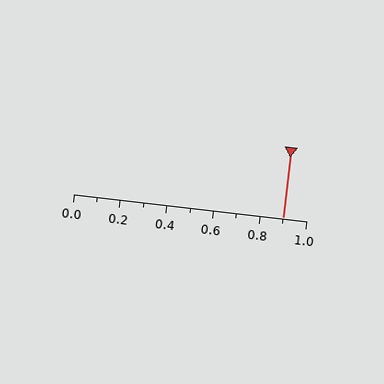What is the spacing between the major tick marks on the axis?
The major ticks are spaced 0.2 apart.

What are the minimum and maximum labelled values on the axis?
The axis runs from 0.0 to 1.0.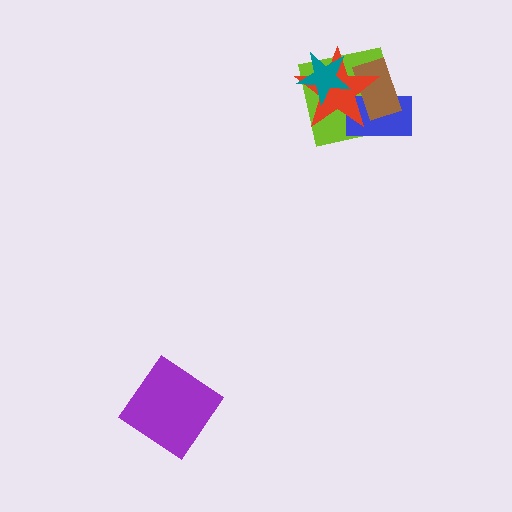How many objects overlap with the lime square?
4 objects overlap with the lime square.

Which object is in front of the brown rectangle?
The red star is in front of the brown rectangle.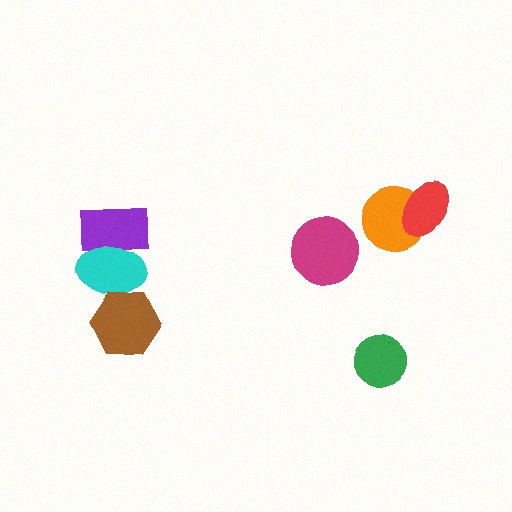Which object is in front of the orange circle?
The red ellipse is in front of the orange circle.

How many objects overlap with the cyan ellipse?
2 objects overlap with the cyan ellipse.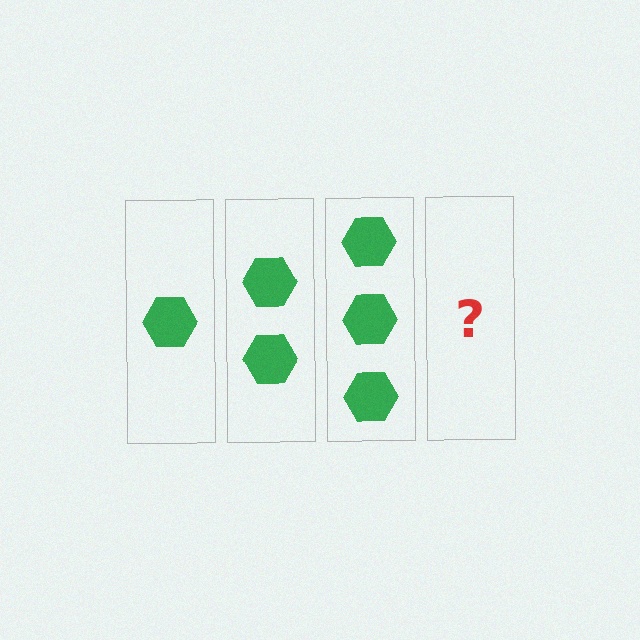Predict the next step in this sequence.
The next step is 4 hexagons.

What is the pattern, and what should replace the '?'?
The pattern is that each step adds one more hexagon. The '?' should be 4 hexagons.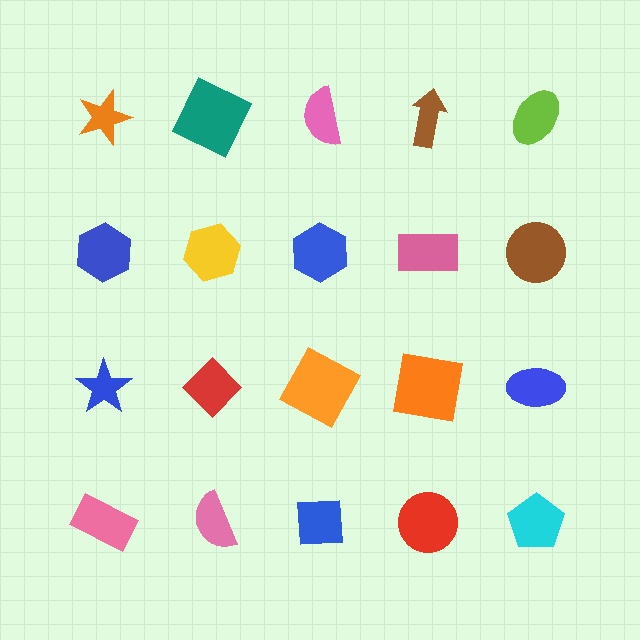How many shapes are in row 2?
5 shapes.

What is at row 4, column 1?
A pink rectangle.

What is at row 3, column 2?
A red diamond.